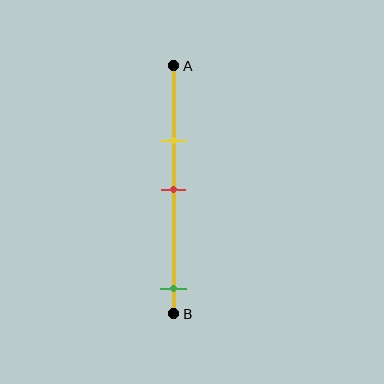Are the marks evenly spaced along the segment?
No, the marks are not evenly spaced.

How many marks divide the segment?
There are 3 marks dividing the segment.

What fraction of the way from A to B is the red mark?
The red mark is approximately 50% (0.5) of the way from A to B.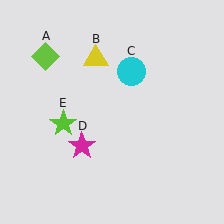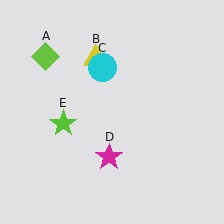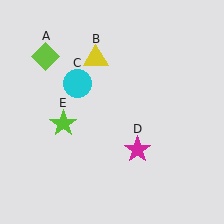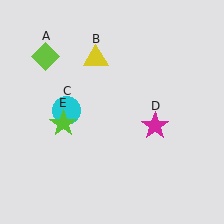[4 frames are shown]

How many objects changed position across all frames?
2 objects changed position: cyan circle (object C), magenta star (object D).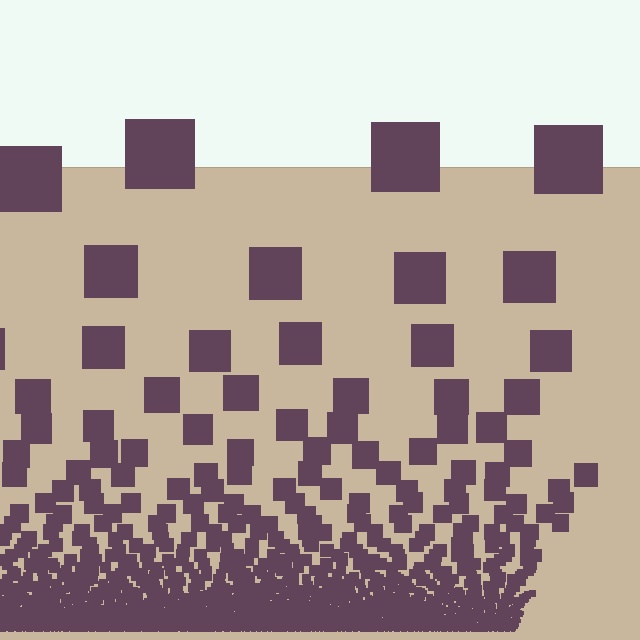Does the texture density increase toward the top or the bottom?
Density increases toward the bottom.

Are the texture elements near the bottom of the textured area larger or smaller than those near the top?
Smaller. The gradient is inverted — elements near the bottom are smaller and denser.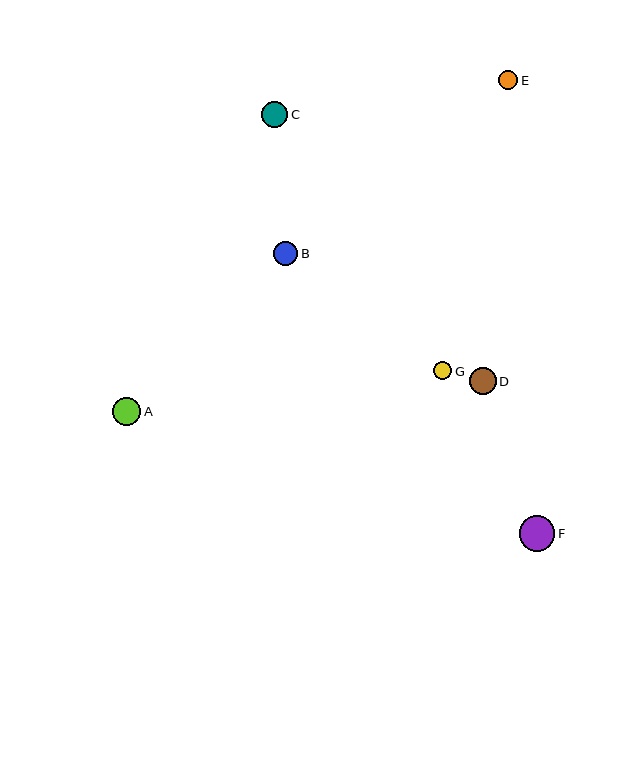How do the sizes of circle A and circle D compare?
Circle A and circle D are approximately the same size.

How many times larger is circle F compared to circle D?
Circle F is approximately 1.3 times the size of circle D.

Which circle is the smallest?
Circle G is the smallest with a size of approximately 19 pixels.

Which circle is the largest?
Circle F is the largest with a size of approximately 35 pixels.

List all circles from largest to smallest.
From largest to smallest: F, A, D, C, B, E, G.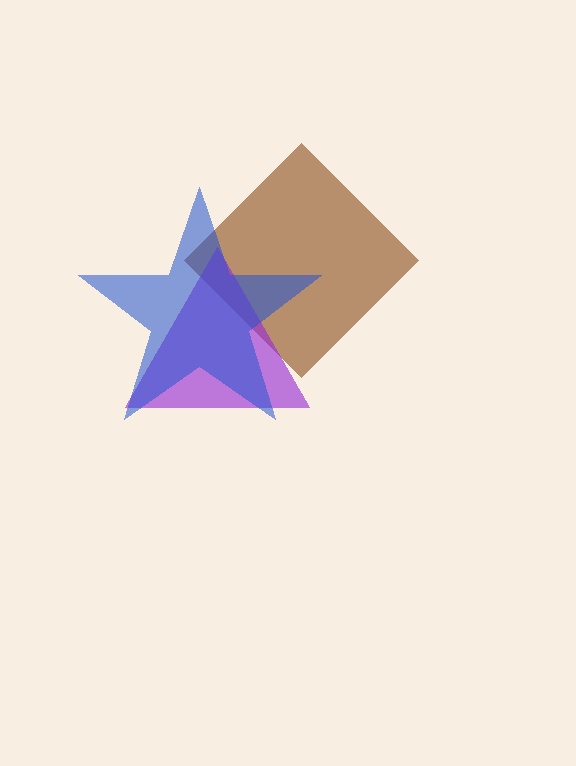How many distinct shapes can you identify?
There are 3 distinct shapes: a brown diamond, a purple triangle, a blue star.